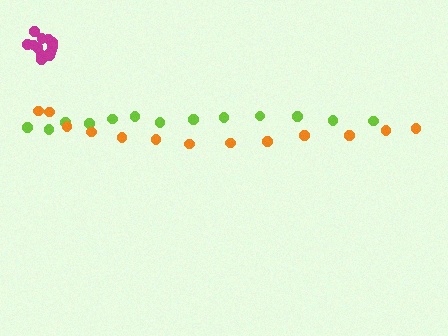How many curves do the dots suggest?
There are 3 distinct paths.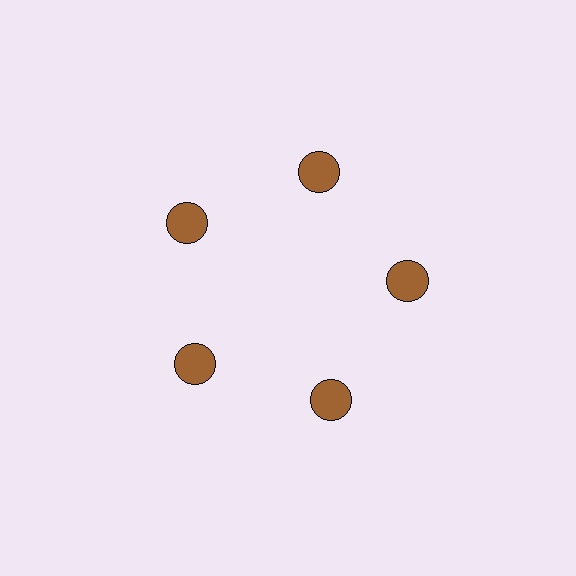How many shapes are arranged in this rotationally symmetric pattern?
There are 5 shapes, arranged in 5 groups of 1.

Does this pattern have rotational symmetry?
Yes, this pattern has 5-fold rotational symmetry. It looks the same after rotating 72 degrees around the center.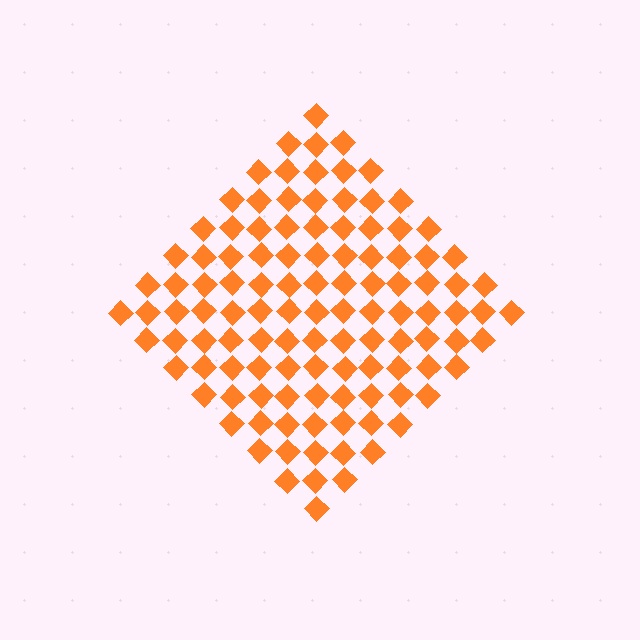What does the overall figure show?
The overall figure shows a diamond.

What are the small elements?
The small elements are diamonds.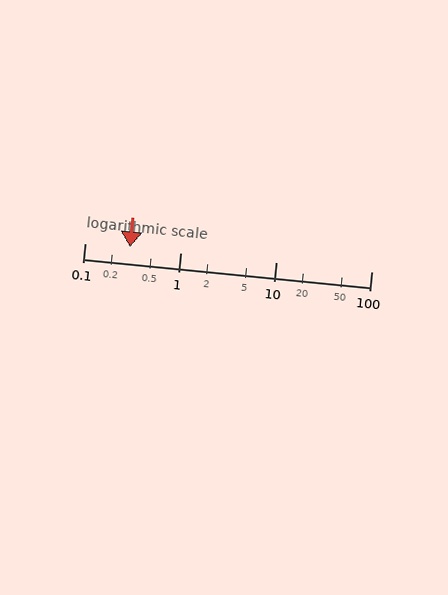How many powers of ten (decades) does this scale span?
The scale spans 3 decades, from 0.1 to 100.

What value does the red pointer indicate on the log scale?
The pointer indicates approximately 0.3.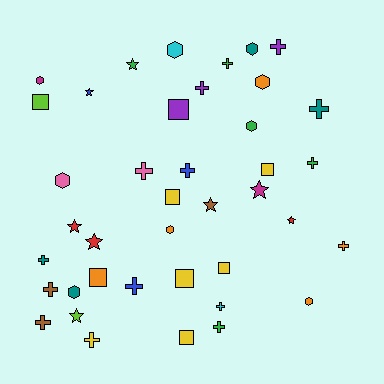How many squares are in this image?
There are 8 squares.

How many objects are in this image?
There are 40 objects.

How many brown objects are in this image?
There are 3 brown objects.